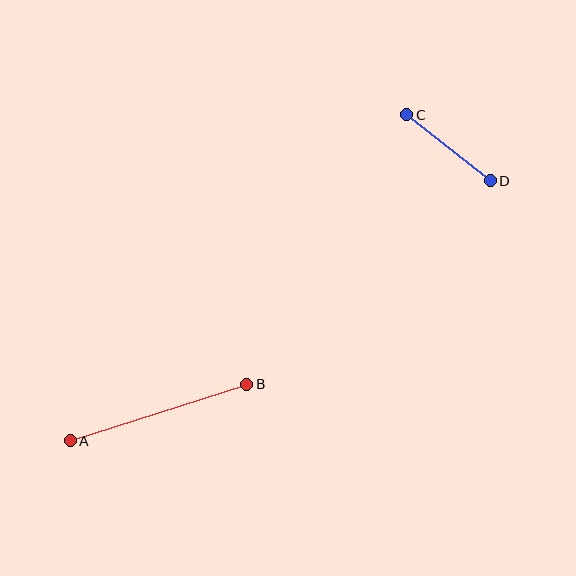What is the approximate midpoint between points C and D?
The midpoint is at approximately (449, 148) pixels.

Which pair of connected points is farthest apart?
Points A and B are farthest apart.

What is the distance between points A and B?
The distance is approximately 185 pixels.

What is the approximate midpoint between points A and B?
The midpoint is at approximately (159, 413) pixels.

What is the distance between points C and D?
The distance is approximately 107 pixels.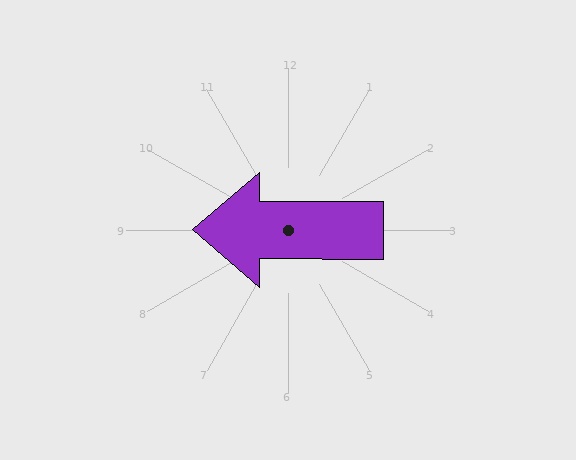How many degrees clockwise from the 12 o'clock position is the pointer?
Approximately 270 degrees.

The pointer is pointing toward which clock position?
Roughly 9 o'clock.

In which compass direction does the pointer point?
West.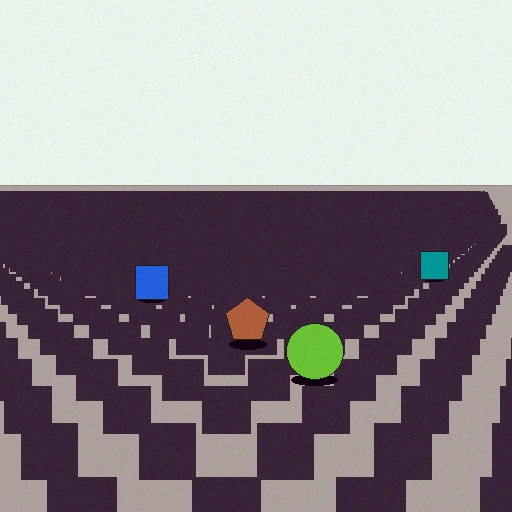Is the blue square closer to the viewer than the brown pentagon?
No. The brown pentagon is closer — you can tell from the texture gradient: the ground texture is coarser near it.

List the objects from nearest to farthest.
From nearest to farthest: the lime circle, the brown pentagon, the blue square, the teal square.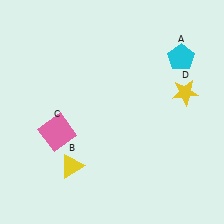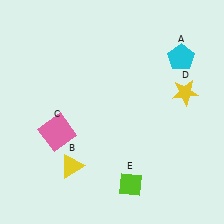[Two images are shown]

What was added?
A lime diamond (E) was added in Image 2.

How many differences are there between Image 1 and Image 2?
There is 1 difference between the two images.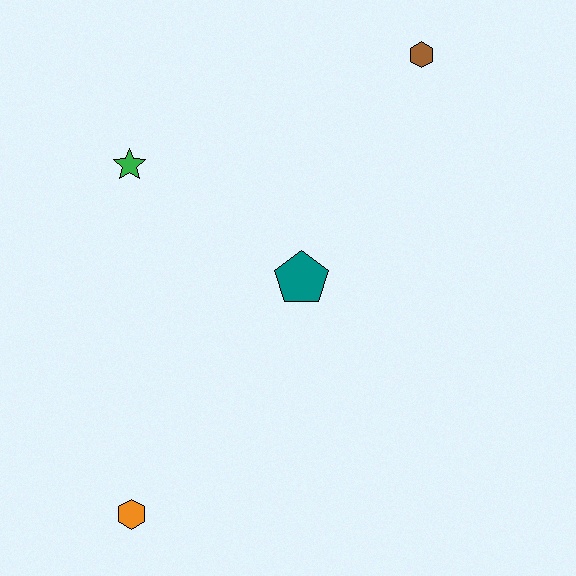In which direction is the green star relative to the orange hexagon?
The green star is above the orange hexagon.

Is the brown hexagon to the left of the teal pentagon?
No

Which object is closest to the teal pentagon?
The green star is closest to the teal pentagon.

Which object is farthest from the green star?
The orange hexagon is farthest from the green star.